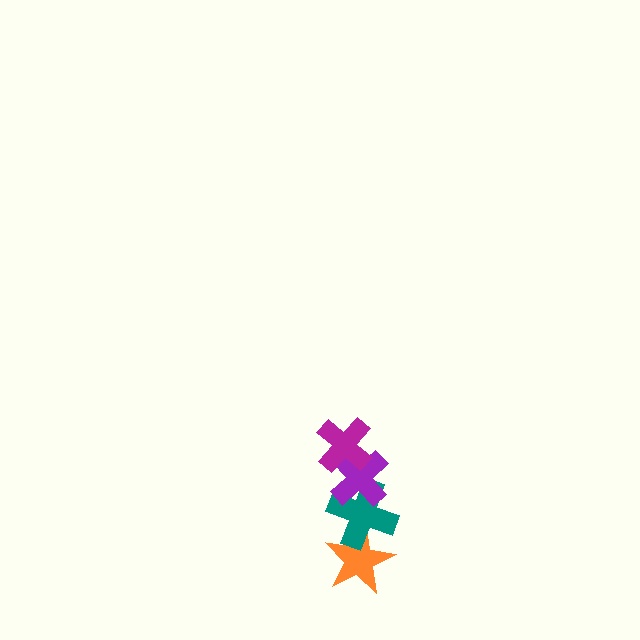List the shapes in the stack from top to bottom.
From top to bottom: the magenta cross, the purple cross, the teal cross, the orange star.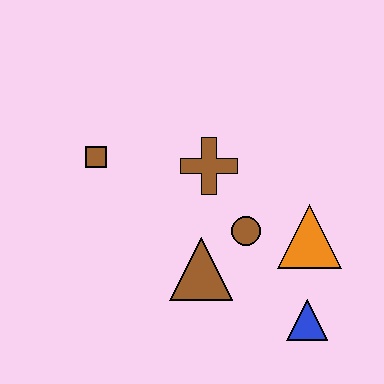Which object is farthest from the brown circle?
The brown square is farthest from the brown circle.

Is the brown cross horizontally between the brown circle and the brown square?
Yes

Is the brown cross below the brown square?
Yes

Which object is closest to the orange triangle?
The brown circle is closest to the orange triangle.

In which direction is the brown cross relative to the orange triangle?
The brown cross is to the left of the orange triangle.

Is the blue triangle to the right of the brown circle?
Yes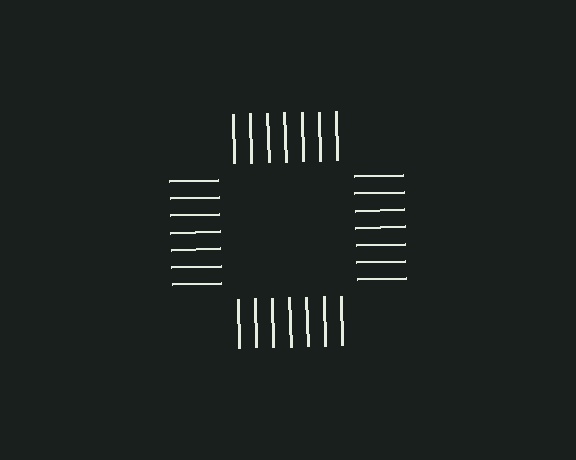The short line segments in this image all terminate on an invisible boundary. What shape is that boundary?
An illusory square — the line segments terminate on its edges but no continuous stroke is drawn.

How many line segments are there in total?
28 — 7 along each of the 4 edges.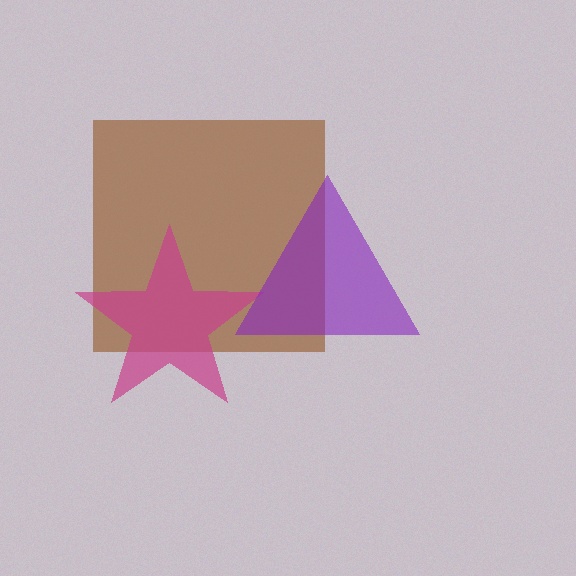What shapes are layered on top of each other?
The layered shapes are: a brown square, a magenta star, a purple triangle.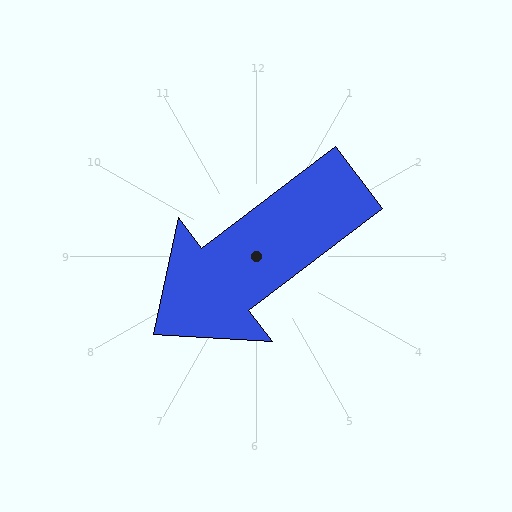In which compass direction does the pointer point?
Southwest.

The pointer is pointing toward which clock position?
Roughly 8 o'clock.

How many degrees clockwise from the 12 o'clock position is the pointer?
Approximately 233 degrees.